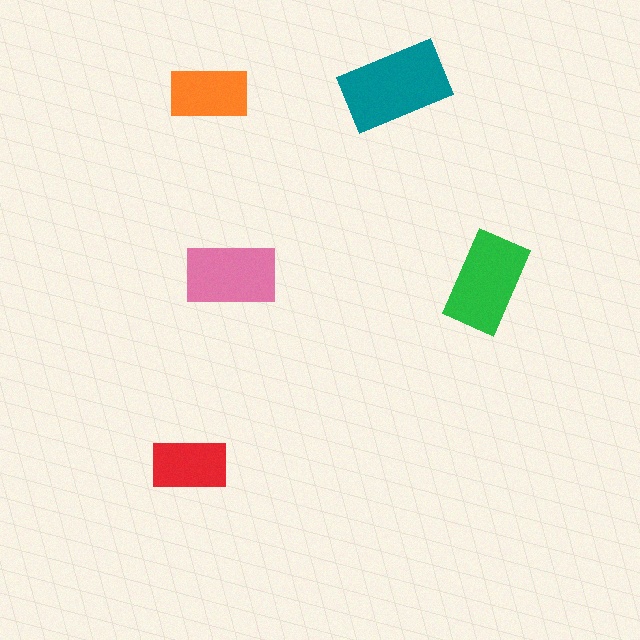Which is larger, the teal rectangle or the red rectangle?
The teal one.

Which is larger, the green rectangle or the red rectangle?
The green one.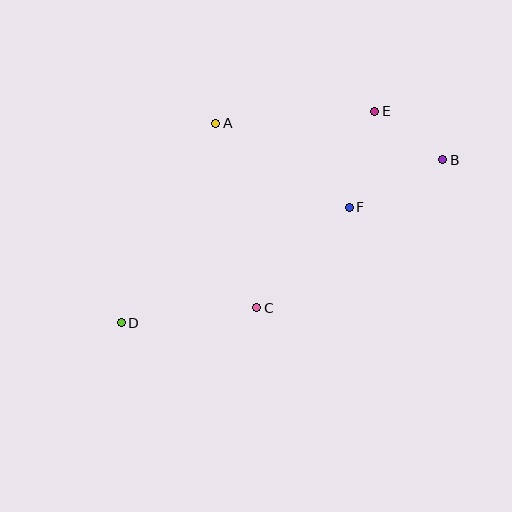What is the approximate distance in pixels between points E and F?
The distance between E and F is approximately 99 pixels.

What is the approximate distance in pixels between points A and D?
The distance between A and D is approximately 221 pixels.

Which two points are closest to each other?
Points B and E are closest to each other.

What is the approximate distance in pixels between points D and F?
The distance between D and F is approximately 255 pixels.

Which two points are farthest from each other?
Points B and D are farthest from each other.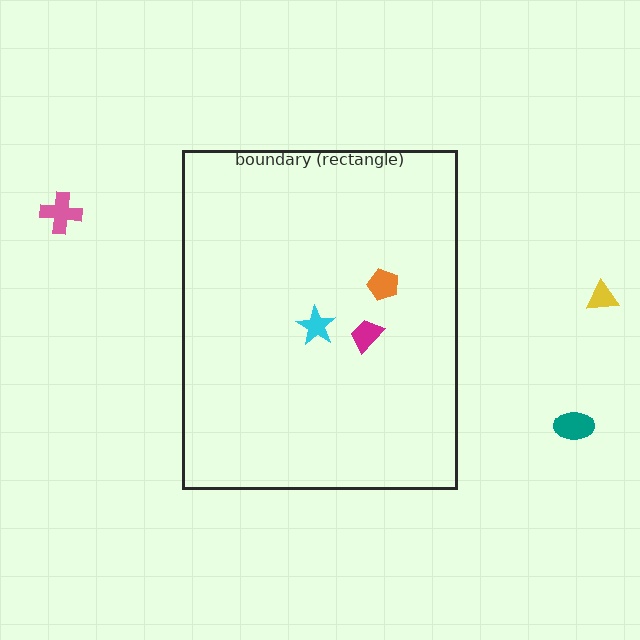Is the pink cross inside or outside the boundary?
Outside.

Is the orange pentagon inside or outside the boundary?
Inside.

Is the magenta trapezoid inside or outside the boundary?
Inside.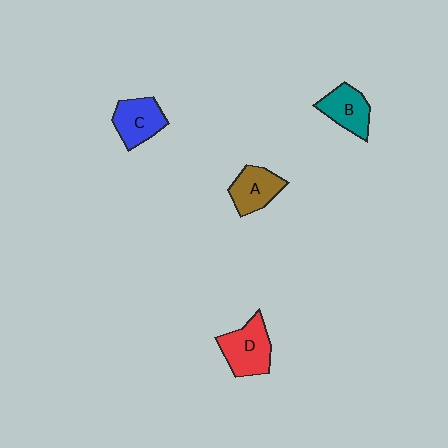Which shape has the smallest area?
Shape B (teal).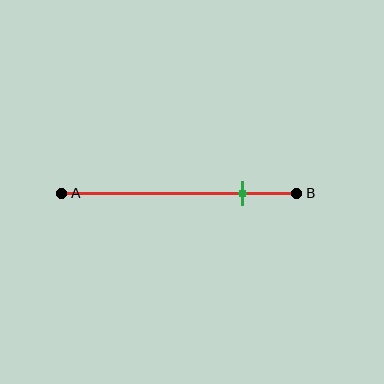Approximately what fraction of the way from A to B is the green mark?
The green mark is approximately 75% of the way from A to B.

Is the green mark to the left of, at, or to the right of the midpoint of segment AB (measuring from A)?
The green mark is to the right of the midpoint of segment AB.